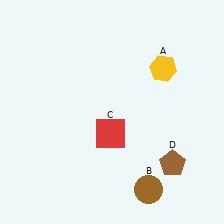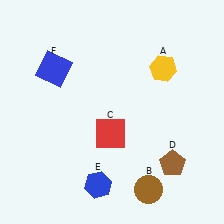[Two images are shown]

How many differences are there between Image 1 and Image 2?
There are 2 differences between the two images.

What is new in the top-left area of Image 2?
A blue square (F) was added in the top-left area of Image 2.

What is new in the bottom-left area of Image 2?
A blue hexagon (E) was added in the bottom-left area of Image 2.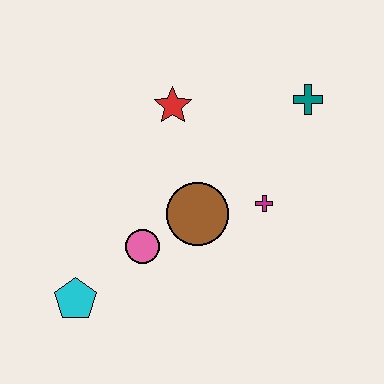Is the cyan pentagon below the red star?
Yes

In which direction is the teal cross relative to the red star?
The teal cross is to the right of the red star.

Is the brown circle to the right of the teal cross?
No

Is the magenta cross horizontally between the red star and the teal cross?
Yes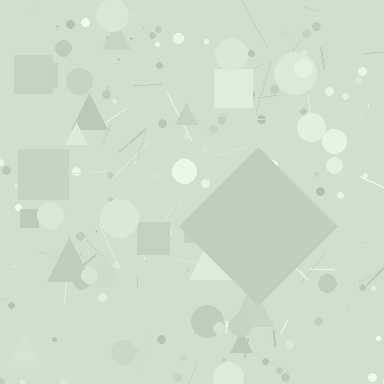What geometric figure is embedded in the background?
A diamond is embedded in the background.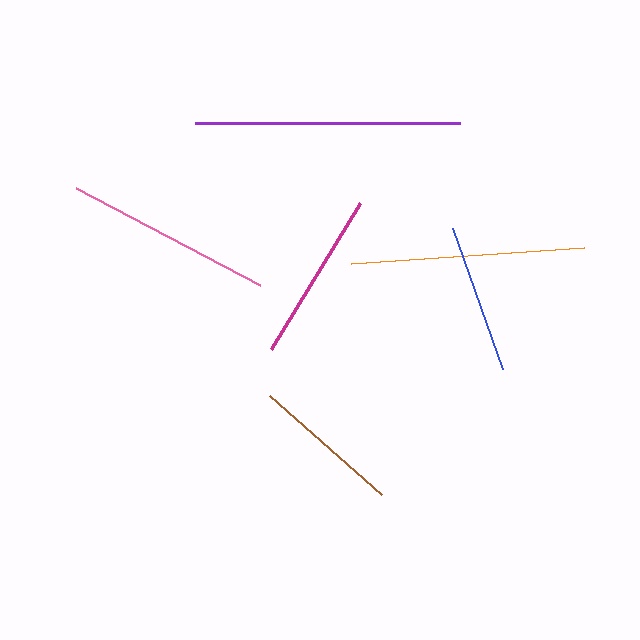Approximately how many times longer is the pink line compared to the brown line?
The pink line is approximately 1.4 times the length of the brown line.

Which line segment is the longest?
The purple line is the longest at approximately 265 pixels.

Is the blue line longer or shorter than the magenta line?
The magenta line is longer than the blue line.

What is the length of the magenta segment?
The magenta segment is approximately 171 pixels long.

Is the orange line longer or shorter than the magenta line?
The orange line is longer than the magenta line.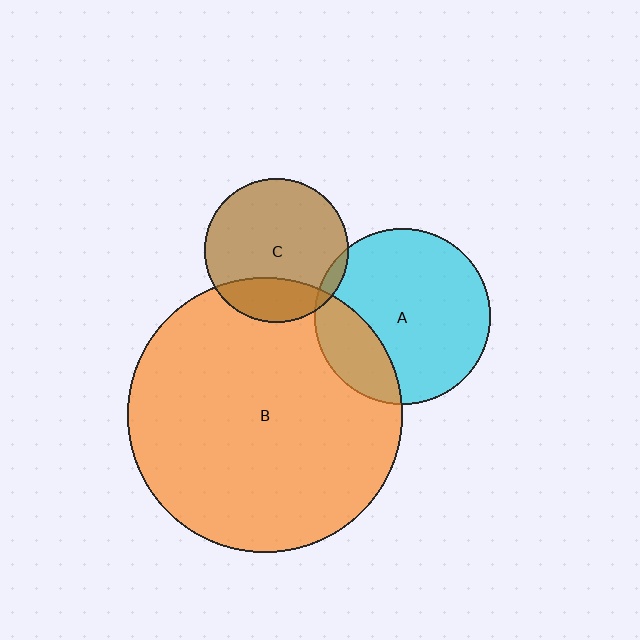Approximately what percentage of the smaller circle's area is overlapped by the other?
Approximately 25%.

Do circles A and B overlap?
Yes.